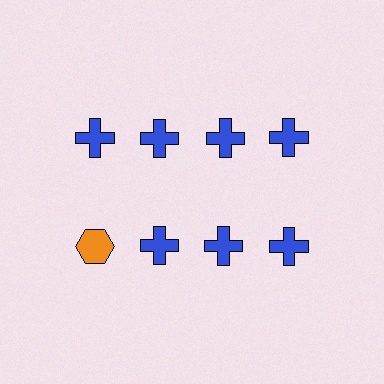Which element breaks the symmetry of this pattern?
The orange hexagon in the second row, leftmost column breaks the symmetry. All other shapes are blue crosses.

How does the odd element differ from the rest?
It differs in both color (orange instead of blue) and shape (hexagon instead of cross).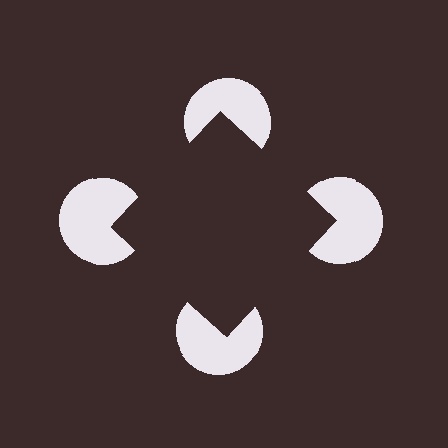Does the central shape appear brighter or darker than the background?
It typically appears slightly darker than the background, even though no actual brightness change is drawn.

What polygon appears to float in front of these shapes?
An illusory square — its edges are inferred from the aligned wedge cuts in the pac-man discs, not physically drawn.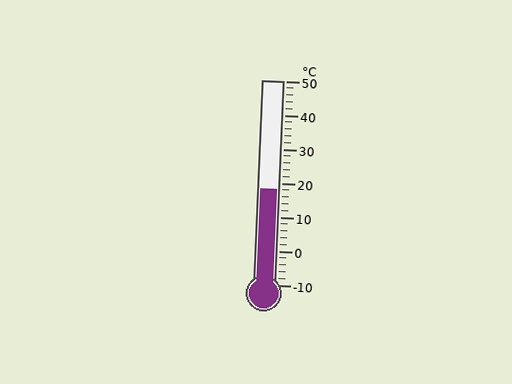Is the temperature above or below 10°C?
The temperature is above 10°C.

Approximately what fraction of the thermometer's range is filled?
The thermometer is filled to approximately 45% of its range.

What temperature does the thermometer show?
The thermometer shows approximately 18°C.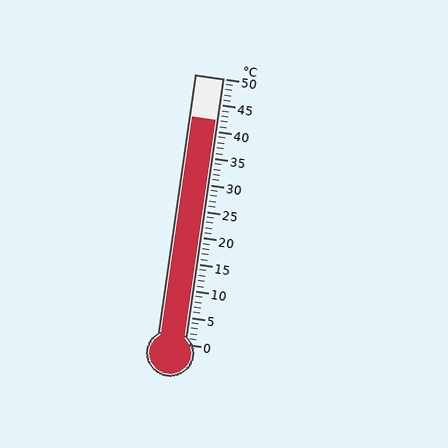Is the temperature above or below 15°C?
The temperature is above 15°C.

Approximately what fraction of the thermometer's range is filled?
The thermometer is filled to approximately 85% of its range.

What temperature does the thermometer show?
The thermometer shows approximately 42°C.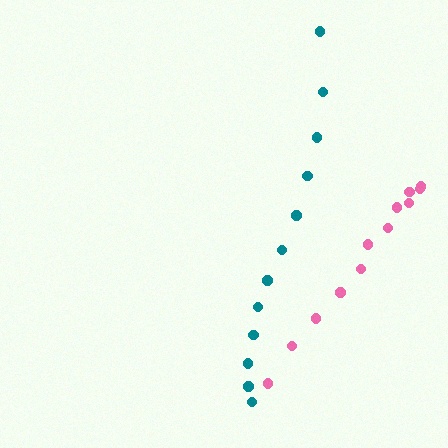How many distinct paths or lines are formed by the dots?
There are 2 distinct paths.